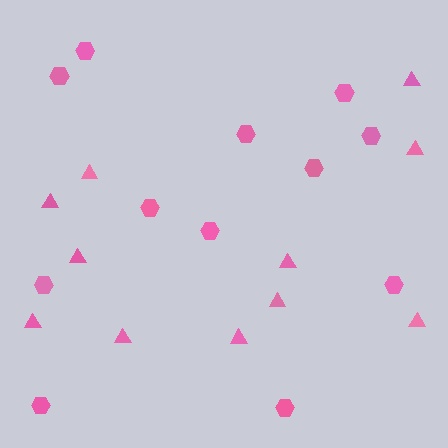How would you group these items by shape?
There are 2 groups: one group of triangles (11) and one group of hexagons (12).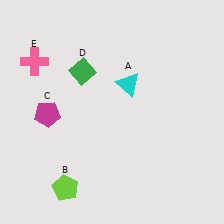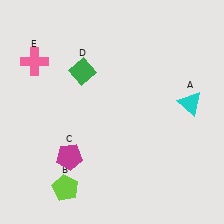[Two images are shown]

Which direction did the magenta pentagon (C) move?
The magenta pentagon (C) moved down.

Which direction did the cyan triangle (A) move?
The cyan triangle (A) moved right.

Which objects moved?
The objects that moved are: the cyan triangle (A), the magenta pentagon (C).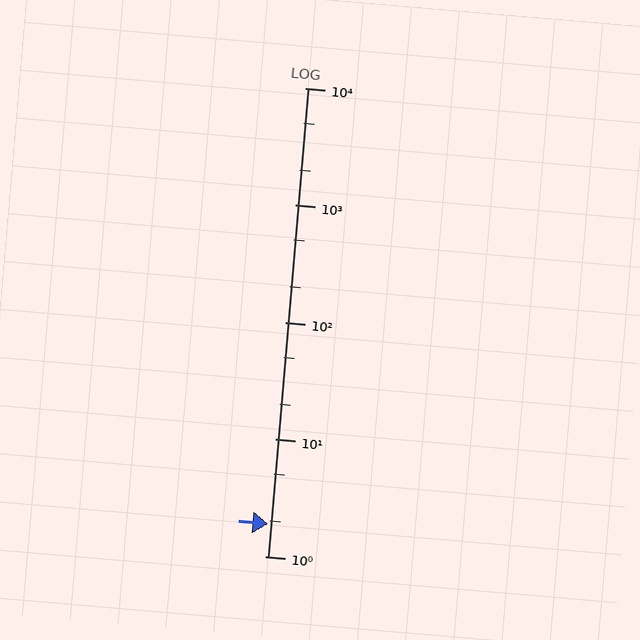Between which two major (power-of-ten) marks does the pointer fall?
The pointer is between 1 and 10.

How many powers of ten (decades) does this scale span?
The scale spans 4 decades, from 1 to 10000.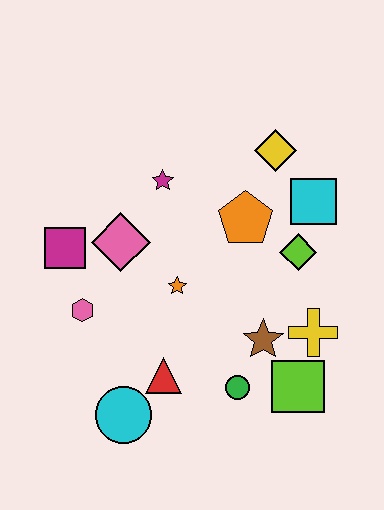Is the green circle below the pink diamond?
Yes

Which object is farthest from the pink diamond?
The lime square is farthest from the pink diamond.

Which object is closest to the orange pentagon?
The lime diamond is closest to the orange pentagon.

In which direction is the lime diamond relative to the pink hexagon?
The lime diamond is to the right of the pink hexagon.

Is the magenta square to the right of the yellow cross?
No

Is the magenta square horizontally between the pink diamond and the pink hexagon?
No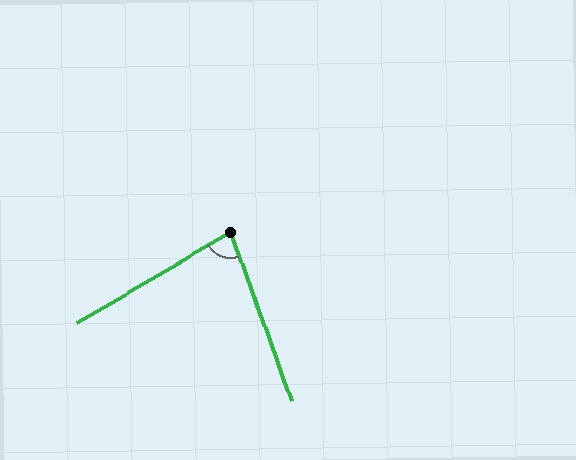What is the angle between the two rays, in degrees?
Approximately 79 degrees.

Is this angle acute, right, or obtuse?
It is acute.